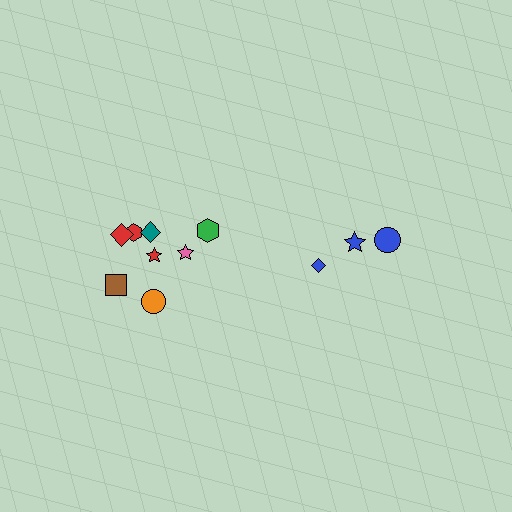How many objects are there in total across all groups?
There are 11 objects.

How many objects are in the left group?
There are 8 objects.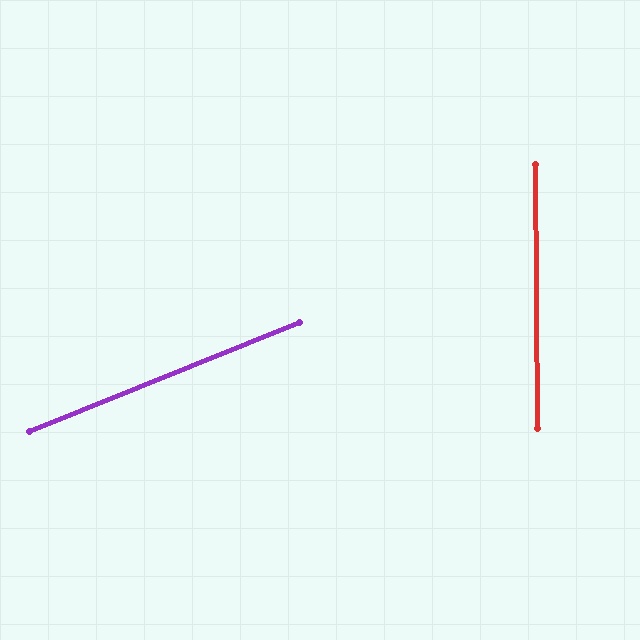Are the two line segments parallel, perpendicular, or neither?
Neither parallel nor perpendicular — they differ by about 68°.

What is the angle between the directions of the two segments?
Approximately 68 degrees.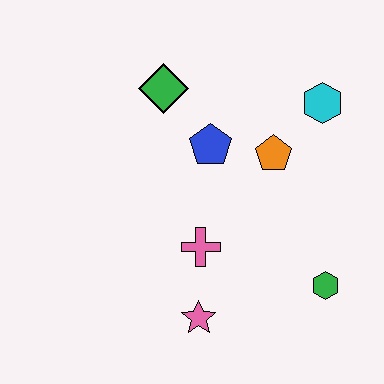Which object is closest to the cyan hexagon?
The orange pentagon is closest to the cyan hexagon.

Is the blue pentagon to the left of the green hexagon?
Yes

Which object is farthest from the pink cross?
The cyan hexagon is farthest from the pink cross.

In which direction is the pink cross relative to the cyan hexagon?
The pink cross is below the cyan hexagon.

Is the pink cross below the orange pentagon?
Yes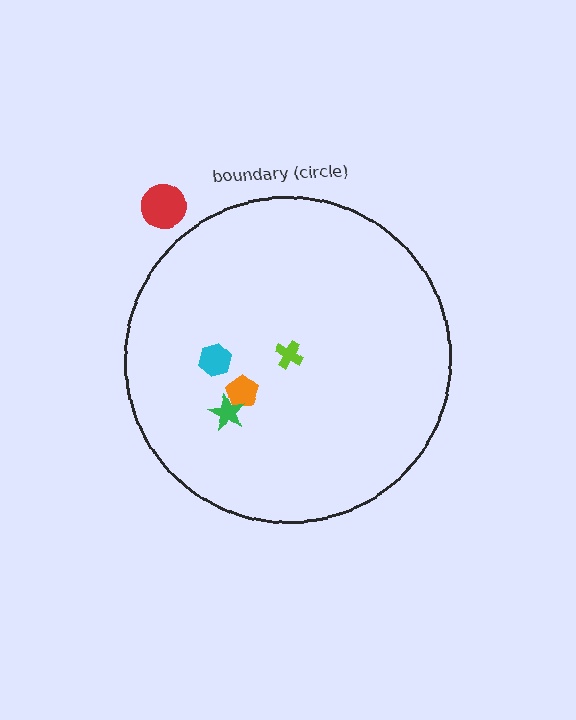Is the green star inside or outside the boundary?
Inside.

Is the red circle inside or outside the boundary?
Outside.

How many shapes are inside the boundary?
4 inside, 1 outside.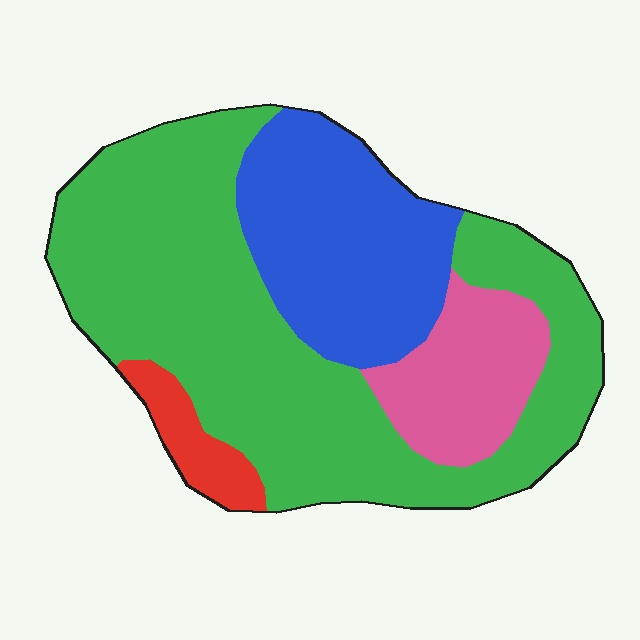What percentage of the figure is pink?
Pink takes up about one eighth (1/8) of the figure.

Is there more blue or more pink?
Blue.